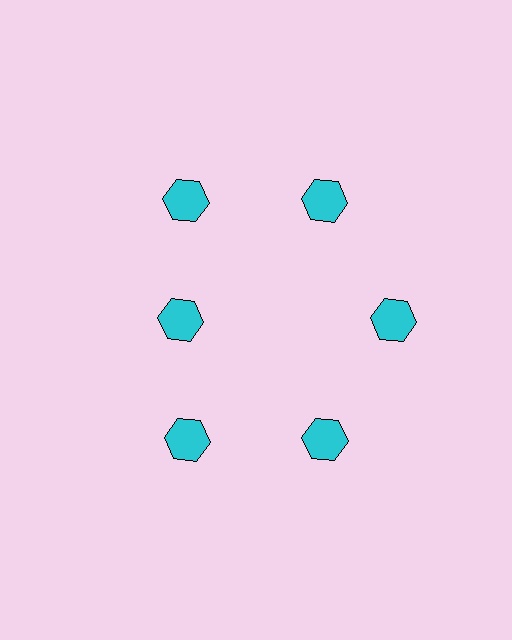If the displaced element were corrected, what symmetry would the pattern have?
It would have 6-fold rotational symmetry — the pattern would map onto itself every 60 degrees.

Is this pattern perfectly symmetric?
No. The 6 cyan hexagons are arranged in a ring, but one element near the 9 o'clock position is pulled inward toward the center, breaking the 6-fold rotational symmetry.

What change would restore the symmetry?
The symmetry would be restored by moving it outward, back onto the ring so that all 6 hexagons sit at equal angles and equal distance from the center.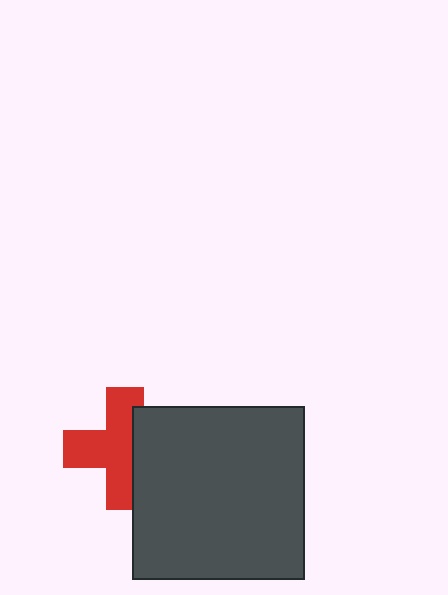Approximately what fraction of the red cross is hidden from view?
Roughly 37% of the red cross is hidden behind the dark gray square.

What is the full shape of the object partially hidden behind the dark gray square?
The partially hidden object is a red cross.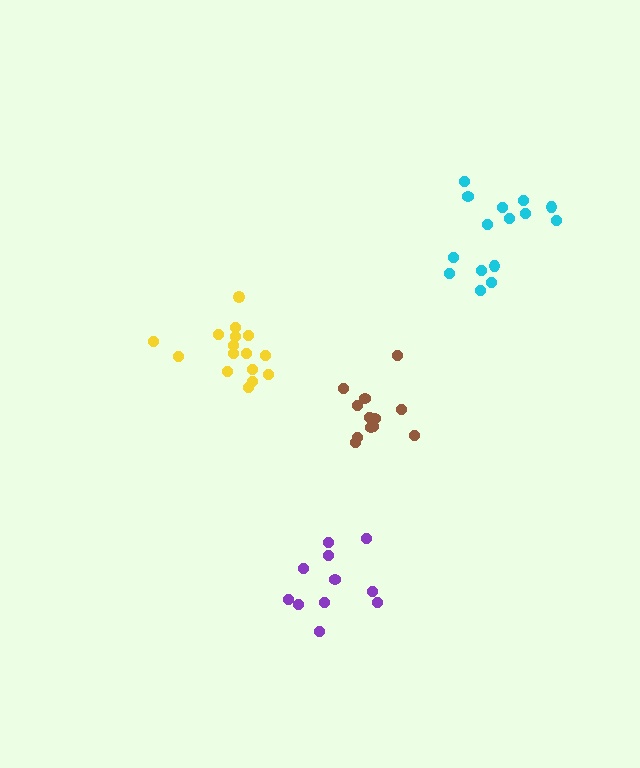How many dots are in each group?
Group 1: 11 dots, Group 2: 16 dots, Group 3: 12 dots, Group 4: 15 dots (54 total).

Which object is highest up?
The cyan cluster is topmost.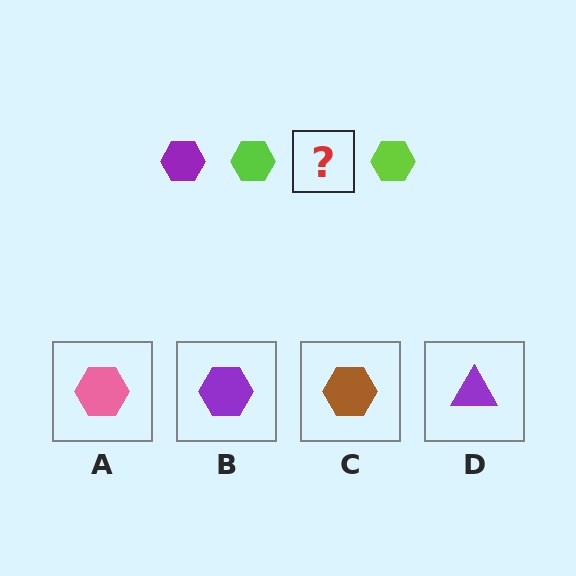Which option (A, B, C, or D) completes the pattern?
B.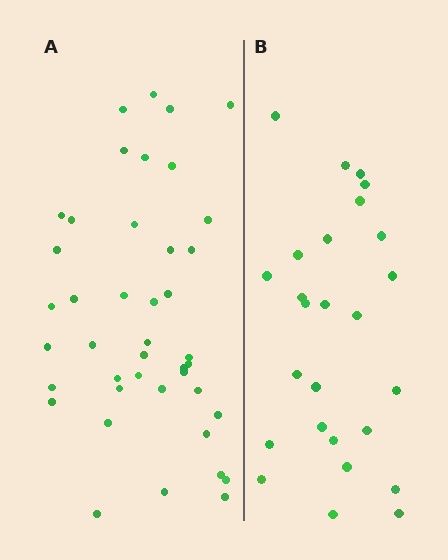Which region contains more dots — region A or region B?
Region A (the left region) has more dots.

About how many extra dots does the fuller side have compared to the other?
Region A has approximately 15 more dots than region B.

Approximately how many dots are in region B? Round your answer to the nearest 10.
About 30 dots. (The exact count is 26, which rounds to 30.)